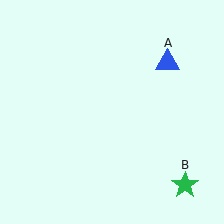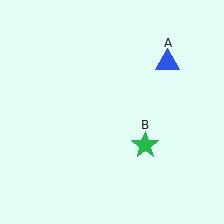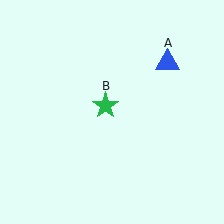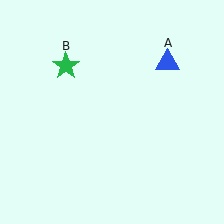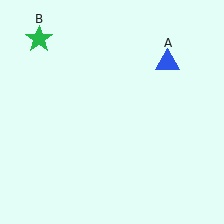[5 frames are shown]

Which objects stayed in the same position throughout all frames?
Blue triangle (object A) remained stationary.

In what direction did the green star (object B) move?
The green star (object B) moved up and to the left.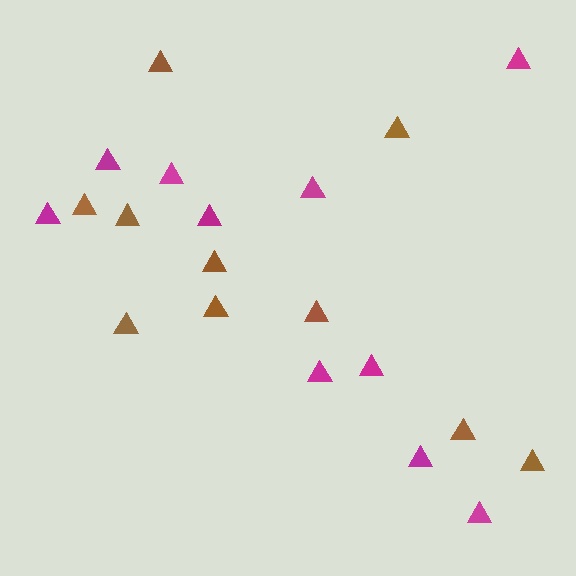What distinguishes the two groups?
There are 2 groups: one group of brown triangles (10) and one group of magenta triangles (10).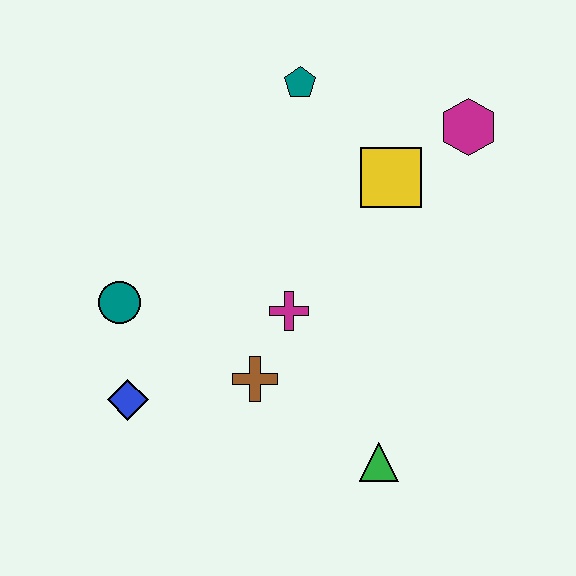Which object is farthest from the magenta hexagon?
The blue diamond is farthest from the magenta hexagon.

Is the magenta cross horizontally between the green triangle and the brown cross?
Yes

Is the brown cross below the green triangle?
No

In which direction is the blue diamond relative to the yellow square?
The blue diamond is to the left of the yellow square.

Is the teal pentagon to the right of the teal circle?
Yes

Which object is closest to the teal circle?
The blue diamond is closest to the teal circle.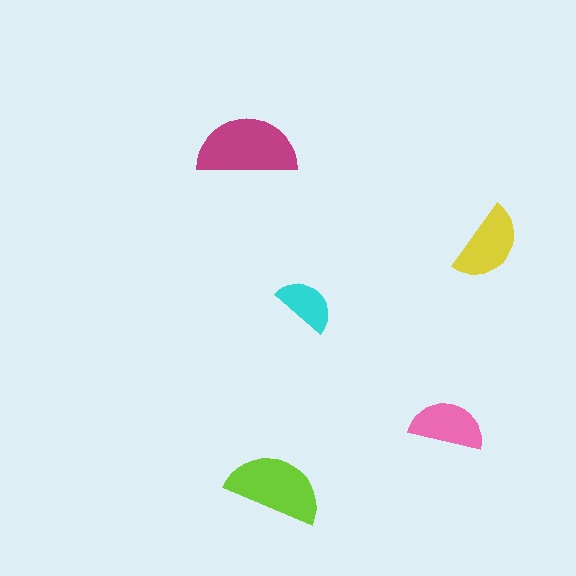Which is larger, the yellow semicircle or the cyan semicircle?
The yellow one.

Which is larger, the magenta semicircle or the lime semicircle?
The magenta one.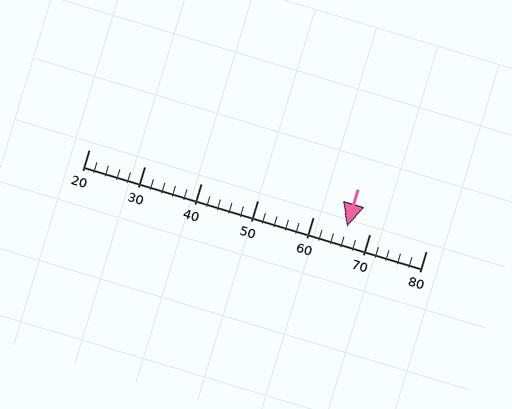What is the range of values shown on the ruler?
The ruler shows values from 20 to 80.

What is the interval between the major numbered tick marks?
The major tick marks are spaced 10 units apart.